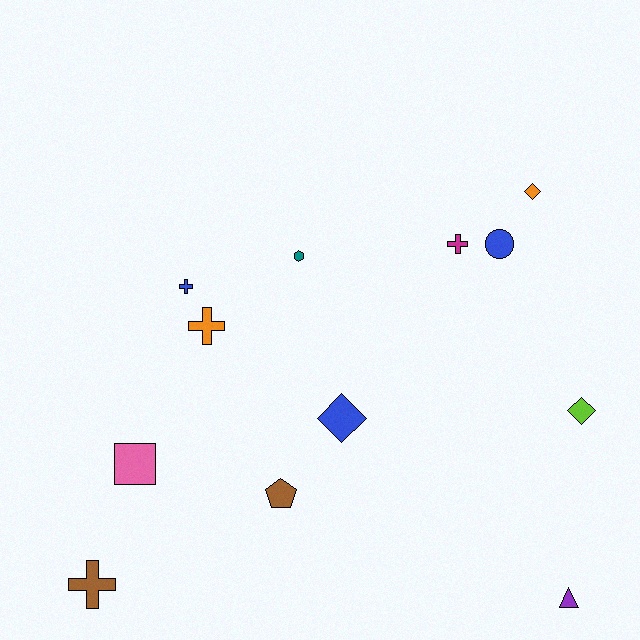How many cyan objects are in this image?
There are no cyan objects.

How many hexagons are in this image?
There is 1 hexagon.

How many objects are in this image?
There are 12 objects.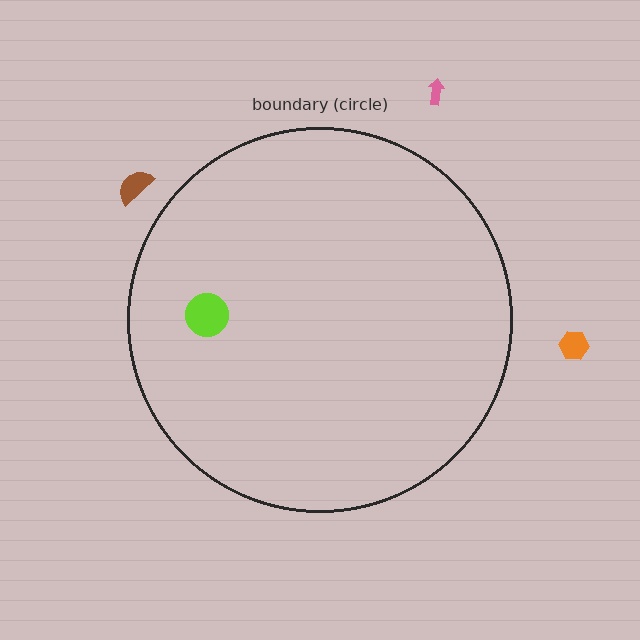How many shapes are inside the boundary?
1 inside, 3 outside.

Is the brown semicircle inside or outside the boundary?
Outside.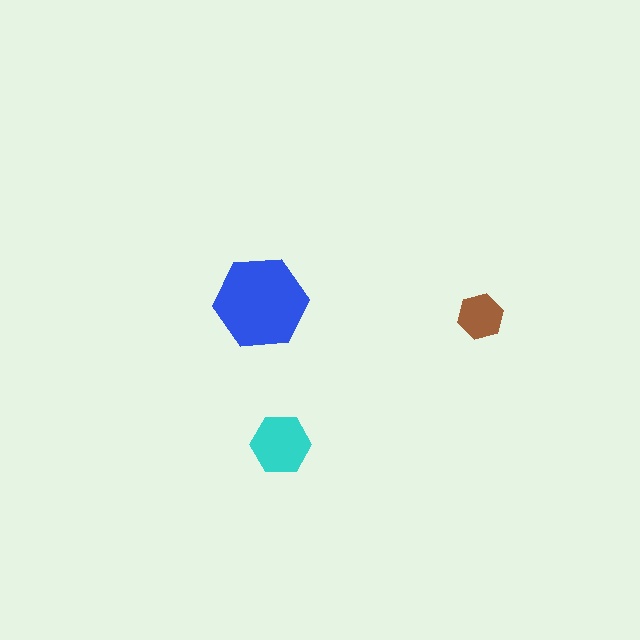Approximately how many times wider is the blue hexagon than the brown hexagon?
About 2 times wider.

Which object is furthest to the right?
The brown hexagon is rightmost.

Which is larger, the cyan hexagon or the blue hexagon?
The blue one.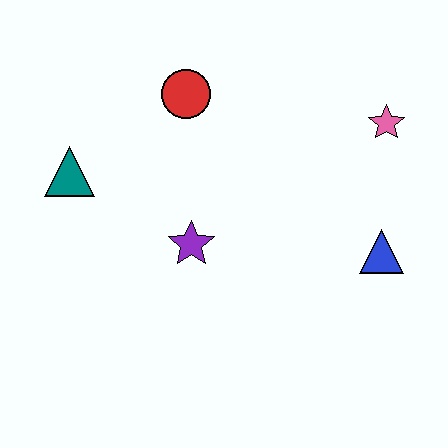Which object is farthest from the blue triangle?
The teal triangle is farthest from the blue triangle.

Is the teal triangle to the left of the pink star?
Yes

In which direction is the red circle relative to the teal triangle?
The red circle is to the right of the teal triangle.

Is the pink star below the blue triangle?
No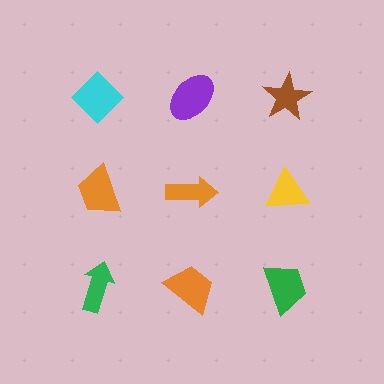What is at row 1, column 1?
A cyan diamond.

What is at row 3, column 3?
A green trapezoid.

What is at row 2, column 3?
A yellow triangle.